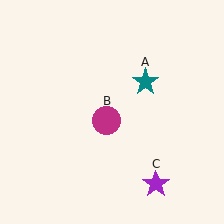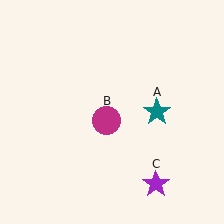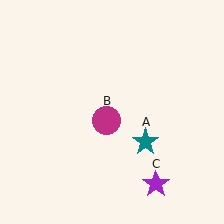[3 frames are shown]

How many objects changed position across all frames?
1 object changed position: teal star (object A).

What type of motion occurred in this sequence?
The teal star (object A) rotated clockwise around the center of the scene.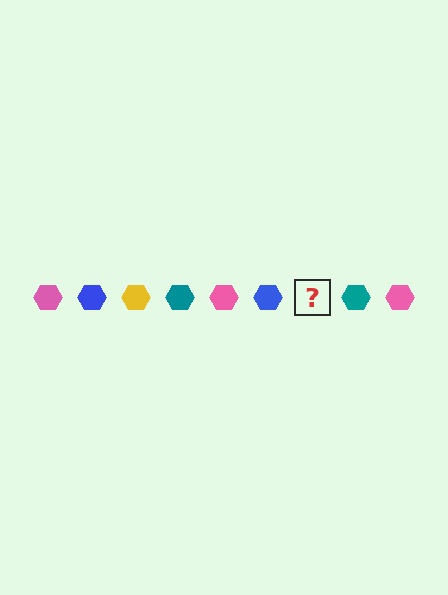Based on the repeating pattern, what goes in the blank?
The blank should be a yellow hexagon.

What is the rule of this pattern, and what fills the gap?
The rule is that the pattern cycles through pink, blue, yellow, teal hexagons. The gap should be filled with a yellow hexagon.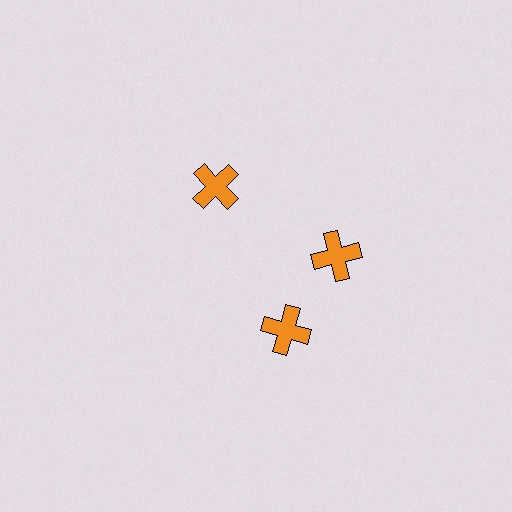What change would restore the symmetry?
The symmetry would be restored by rotating it back into even spacing with its neighbors so that all 3 crosses sit at equal angles and equal distance from the center.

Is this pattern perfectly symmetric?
No. The 3 orange crosses are arranged in a ring, but one element near the 7 o'clock position is rotated out of alignment along the ring, breaking the 3-fold rotational symmetry.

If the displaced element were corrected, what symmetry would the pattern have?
It would have 3-fold rotational symmetry — the pattern would map onto itself every 120 degrees.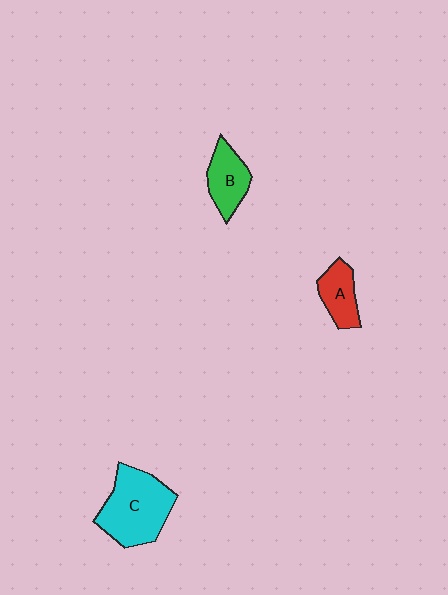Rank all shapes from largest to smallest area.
From largest to smallest: C (cyan), B (green), A (red).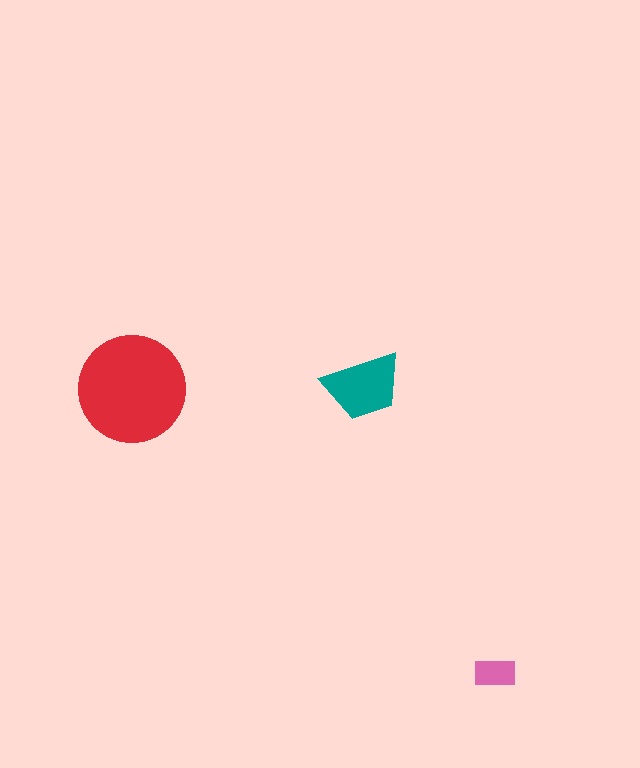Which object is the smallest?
The pink rectangle.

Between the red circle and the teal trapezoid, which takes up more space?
The red circle.